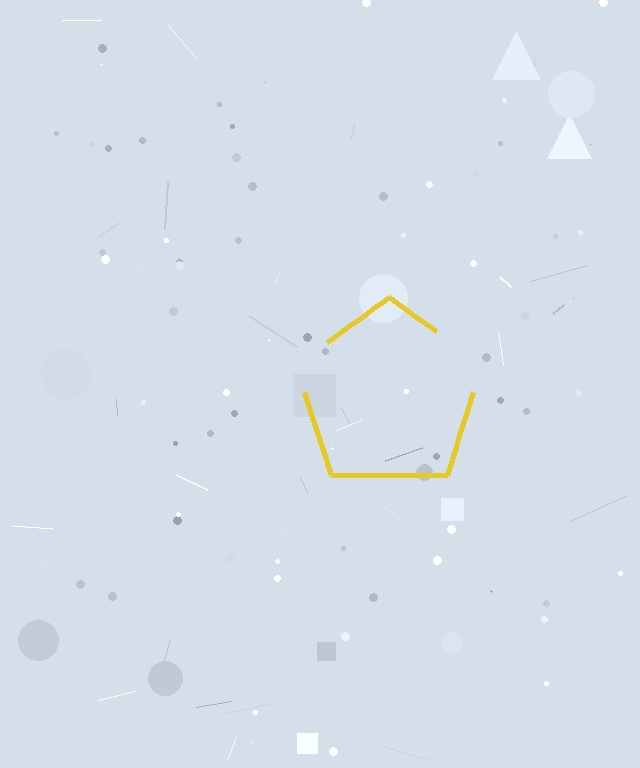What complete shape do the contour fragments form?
The contour fragments form a pentagon.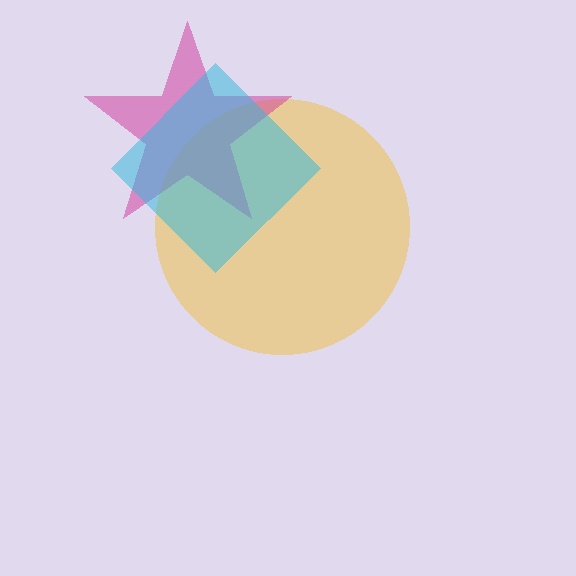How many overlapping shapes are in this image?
There are 3 overlapping shapes in the image.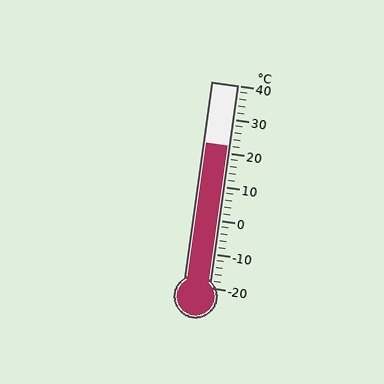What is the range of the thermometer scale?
The thermometer scale ranges from -20°C to 40°C.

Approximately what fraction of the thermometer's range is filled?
The thermometer is filled to approximately 70% of its range.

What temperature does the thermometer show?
The thermometer shows approximately 22°C.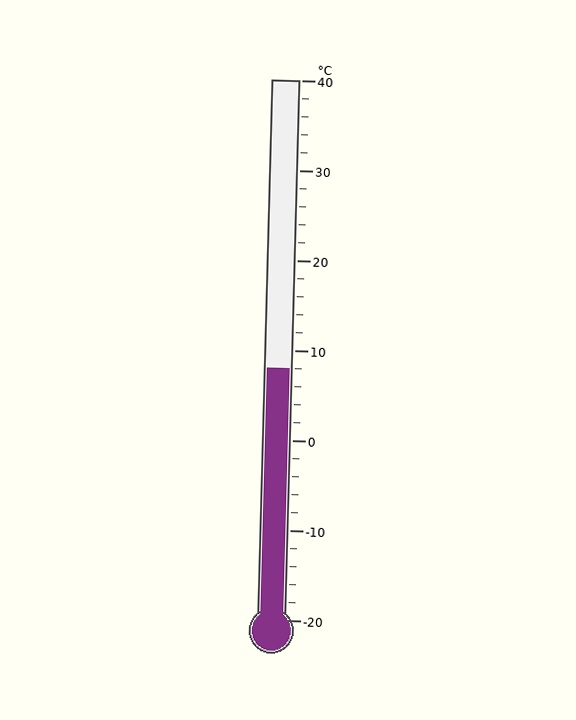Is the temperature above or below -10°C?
The temperature is above -10°C.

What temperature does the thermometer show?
The thermometer shows approximately 8°C.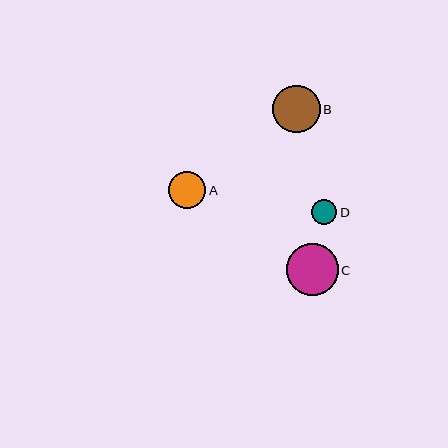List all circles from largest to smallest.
From largest to smallest: C, B, A, D.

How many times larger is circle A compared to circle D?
Circle A is approximately 1.5 times the size of circle D.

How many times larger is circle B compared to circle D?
Circle B is approximately 1.9 times the size of circle D.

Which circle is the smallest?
Circle D is the smallest with a size of approximately 25 pixels.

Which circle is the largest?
Circle C is the largest with a size of approximately 52 pixels.